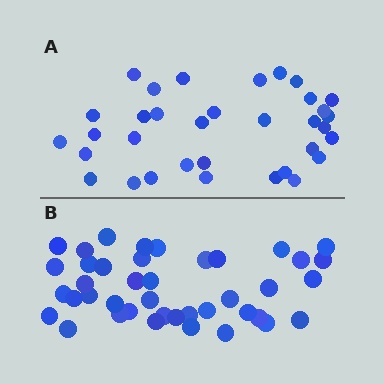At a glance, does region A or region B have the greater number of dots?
Region B (the bottom region) has more dots.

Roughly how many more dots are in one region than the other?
Region B has roughly 8 or so more dots than region A.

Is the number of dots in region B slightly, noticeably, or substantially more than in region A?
Region B has only slightly more — the two regions are fairly close. The ratio is roughly 1.2 to 1.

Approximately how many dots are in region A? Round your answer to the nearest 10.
About 30 dots. (The exact count is 34, which rounds to 30.)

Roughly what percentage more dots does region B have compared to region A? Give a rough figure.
About 20% more.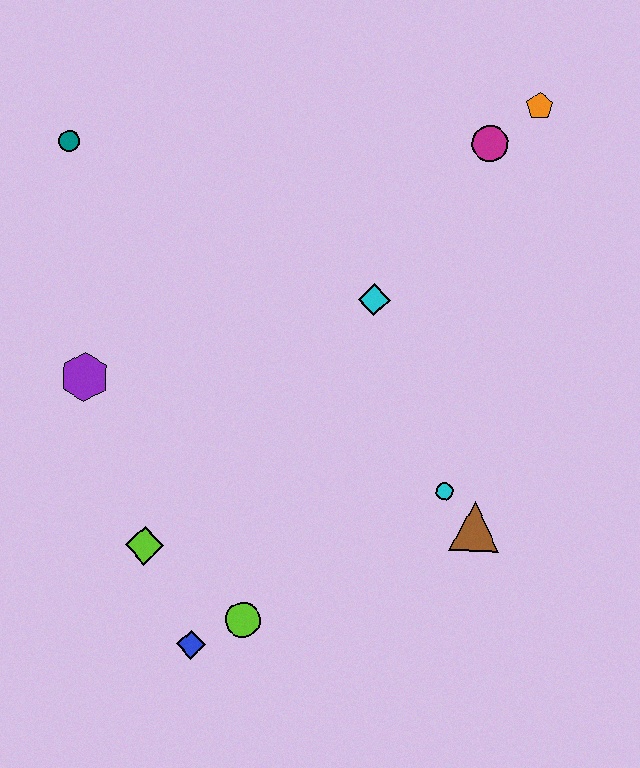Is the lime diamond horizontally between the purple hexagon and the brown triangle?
Yes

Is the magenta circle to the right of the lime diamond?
Yes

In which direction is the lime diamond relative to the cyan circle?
The lime diamond is to the left of the cyan circle.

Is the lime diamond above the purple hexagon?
No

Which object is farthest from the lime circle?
The orange pentagon is farthest from the lime circle.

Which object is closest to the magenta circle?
The orange pentagon is closest to the magenta circle.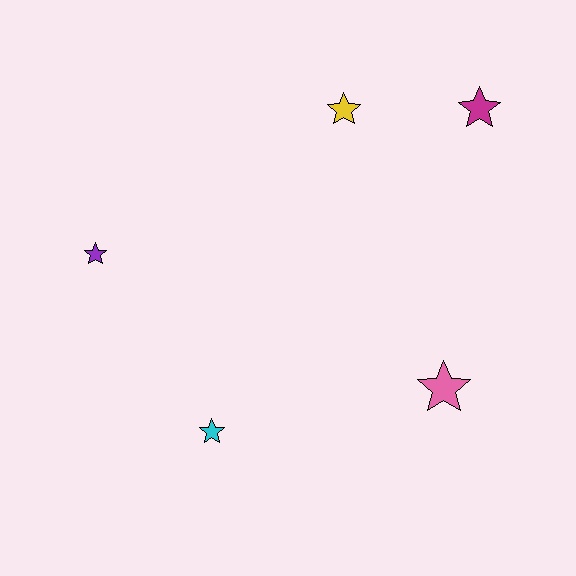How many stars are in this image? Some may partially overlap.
There are 5 stars.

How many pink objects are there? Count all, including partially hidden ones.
There is 1 pink object.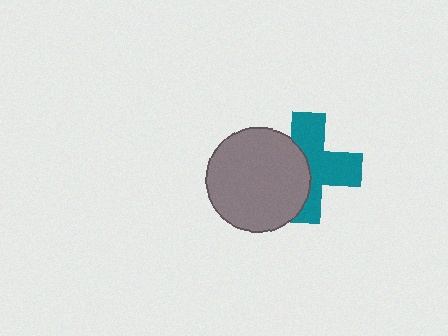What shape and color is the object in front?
The object in front is a gray circle.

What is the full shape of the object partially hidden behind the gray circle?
The partially hidden object is a teal cross.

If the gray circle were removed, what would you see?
You would see the complete teal cross.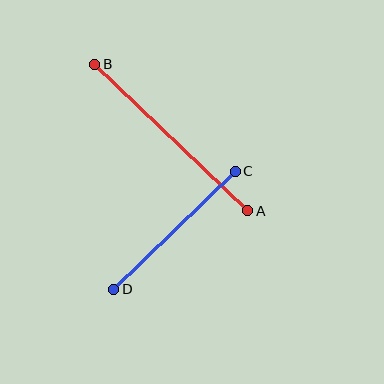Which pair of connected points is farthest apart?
Points A and B are farthest apart.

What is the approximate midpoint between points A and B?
The midpoint is at approximately (171, 137) pixels.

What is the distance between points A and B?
The distance is approximately 212 pixels.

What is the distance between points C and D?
The distance is approximately 169 pixels.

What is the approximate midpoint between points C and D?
The midpoint is at approximately (174, 230) pixels.